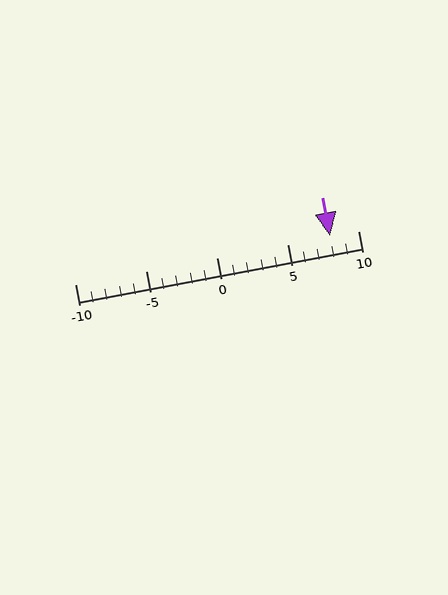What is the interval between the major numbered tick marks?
The major tick marks are spaced 5 units apart.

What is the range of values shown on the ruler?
The ruler shows values from -10 to 10.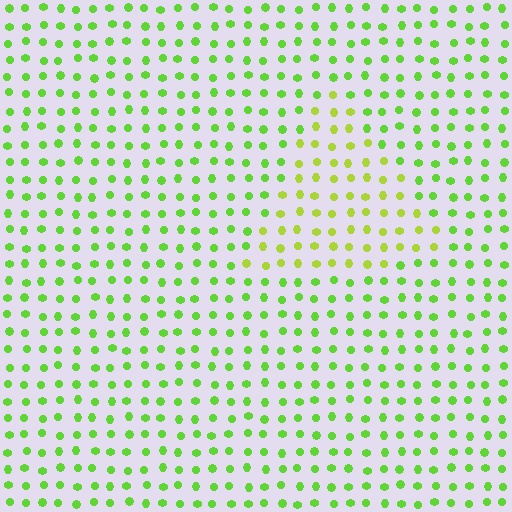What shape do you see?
I see a triangle.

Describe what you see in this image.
The image is filled with small lime elements in a uniform arrangement. A triangle-shaped region is visible where the elements are tinted to a slightly different hue, forming a subtle color boundary.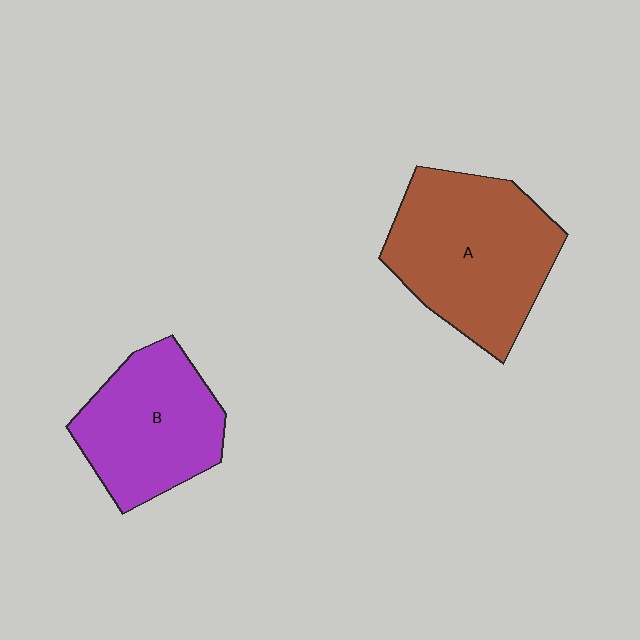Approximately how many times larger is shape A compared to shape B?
Approximately 1.3 times.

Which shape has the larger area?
Shape A (brown).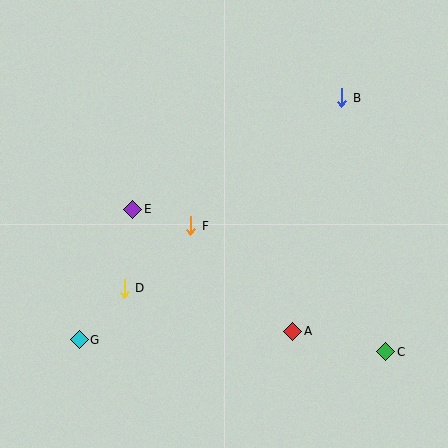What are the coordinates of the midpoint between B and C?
The midpoint between B and C is at (364, 225).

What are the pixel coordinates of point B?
Point B is at (342, 98).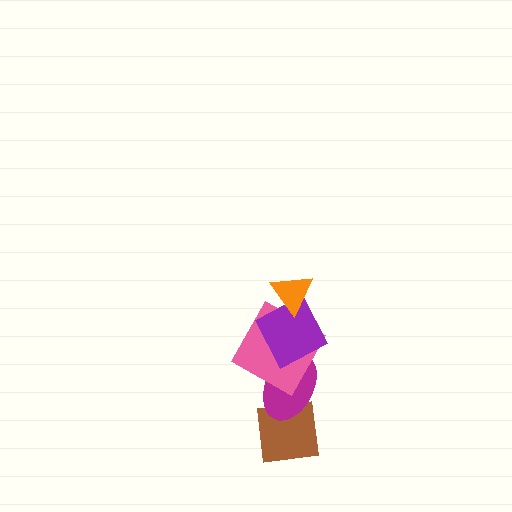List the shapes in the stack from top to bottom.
From top to bottom: the orange triangle, the purple square, the pink square, the magenta ellipse, the brown square.